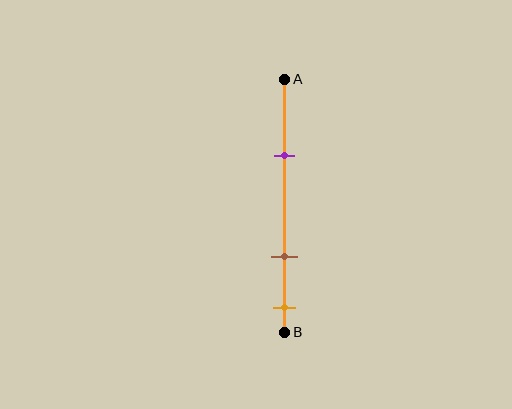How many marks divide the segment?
There are 3 marks dividing the segment.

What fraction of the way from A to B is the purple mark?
The purple mark is approximately 30% (0.3) of the way from A to B.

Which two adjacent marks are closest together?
The brown and orange marks are the closest adjacent pair.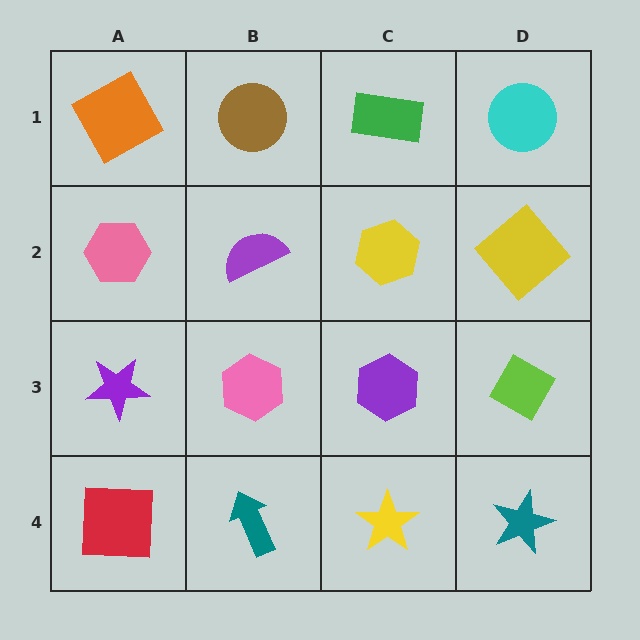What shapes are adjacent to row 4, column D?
A lime diamond (row 3, column D), a yellow star (row 4, column C).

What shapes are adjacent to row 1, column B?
A purple semicircle (row 2, column B), an orange square (row 1, column A), a green rectangle (row 1, column C).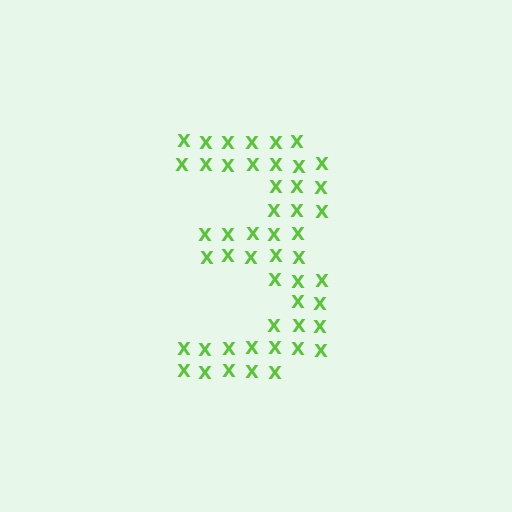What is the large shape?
The large shape is the digit 3.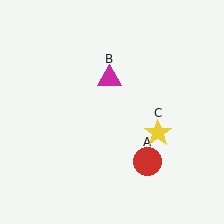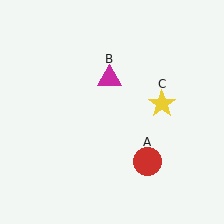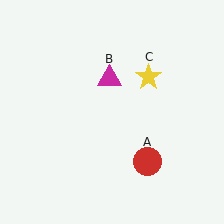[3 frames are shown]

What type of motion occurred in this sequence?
The yellow star (object C) rotated counterclockwise around the center of the scene.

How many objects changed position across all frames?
1 object changed position: yellow star (object C).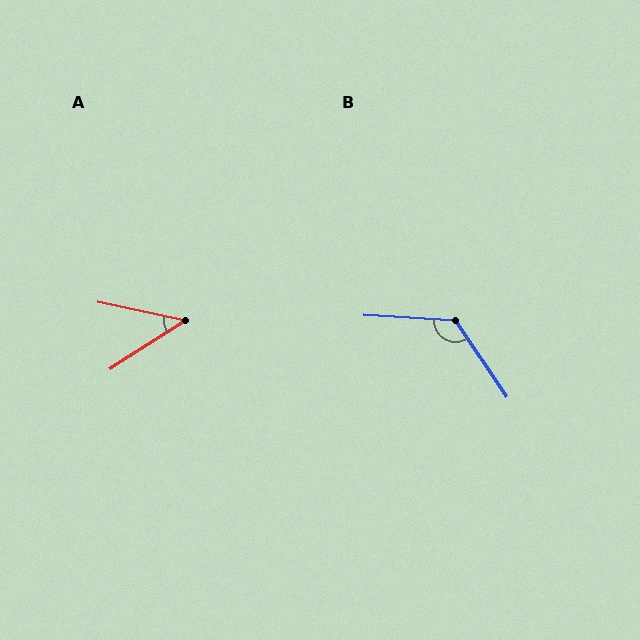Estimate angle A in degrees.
Approximately 44 degrees.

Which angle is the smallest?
A, at approximately 44 degrees.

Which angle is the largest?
B, at approximately 127 degrees.